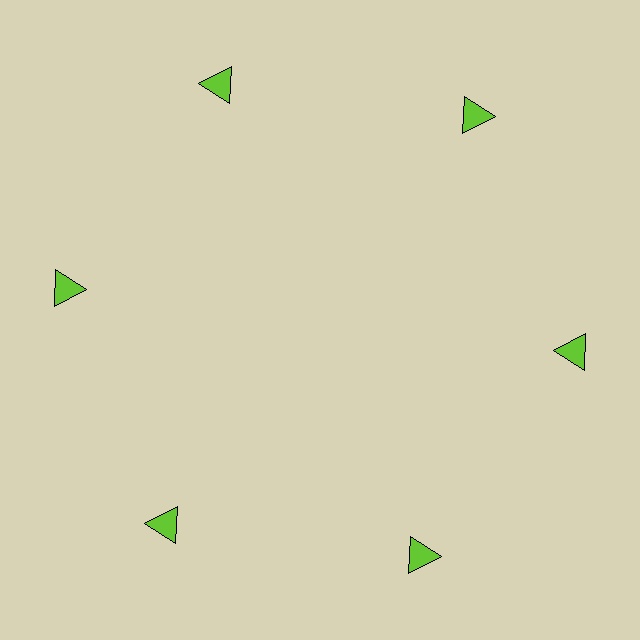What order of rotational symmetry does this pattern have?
This pattern has 6-fold rotational symmetry.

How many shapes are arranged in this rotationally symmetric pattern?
There are 6 shapes, arranged in 6 groups of 1.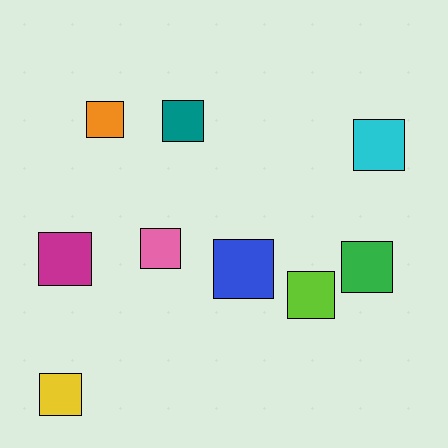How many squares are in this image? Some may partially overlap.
There are 9 squares.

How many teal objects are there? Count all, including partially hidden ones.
There is 1 teal object.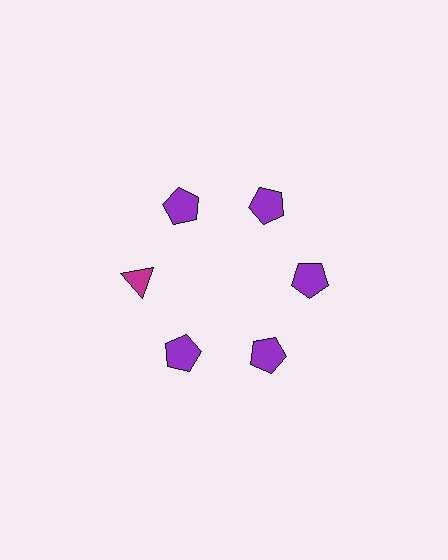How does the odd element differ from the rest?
It differs in both color (magenta instead of purple) and shape (triangle instead of pentagon).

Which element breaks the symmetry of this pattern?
The magenta triangle at roughly the 9 o'clock position breaks the symmetry. All other shapes are purple pentagons.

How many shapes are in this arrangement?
There are 6 shapes arranged in a ring pattern.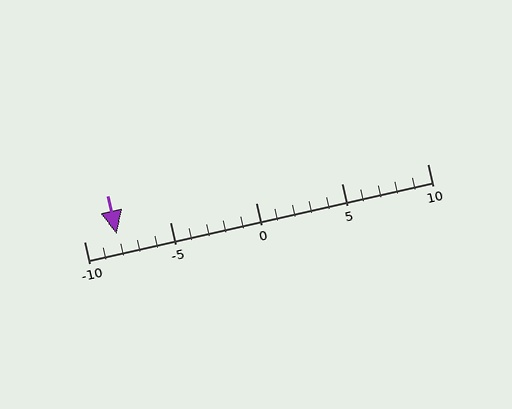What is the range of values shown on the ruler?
The ruler shows values from -10 to 10.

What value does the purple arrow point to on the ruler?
The purple arrow points to approximately -8.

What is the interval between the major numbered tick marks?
The major tick marks are spaced 5 units apart.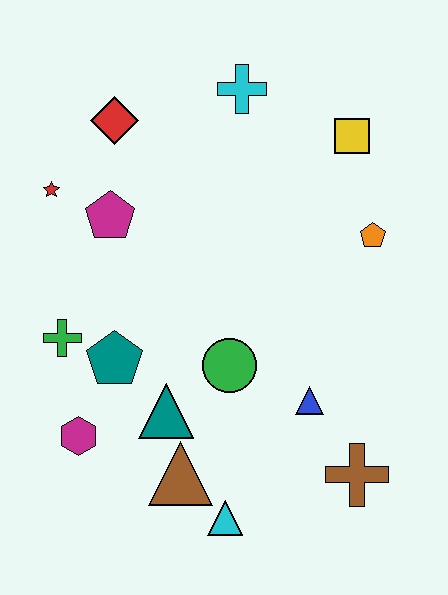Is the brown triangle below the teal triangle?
Yes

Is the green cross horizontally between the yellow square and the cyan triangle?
No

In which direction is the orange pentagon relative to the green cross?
The orange pentagon is to the right of the green cross.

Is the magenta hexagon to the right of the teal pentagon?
No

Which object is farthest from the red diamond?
The brown cross is farthest from the red diamond.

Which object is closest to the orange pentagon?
The yellow square is closest to the orange pentagon.